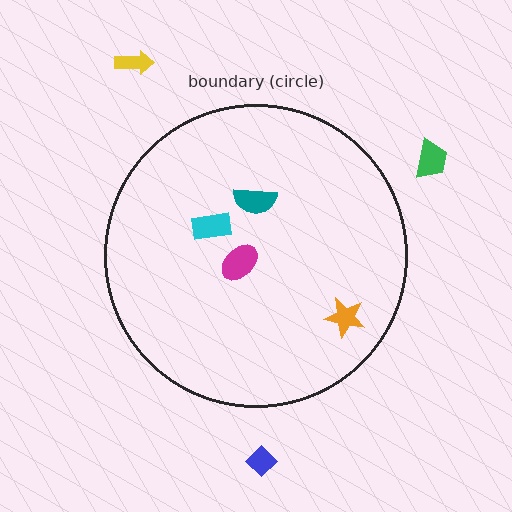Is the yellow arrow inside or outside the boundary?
Outside.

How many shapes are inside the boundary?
4 inside, 3 outside.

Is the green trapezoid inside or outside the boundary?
Outside.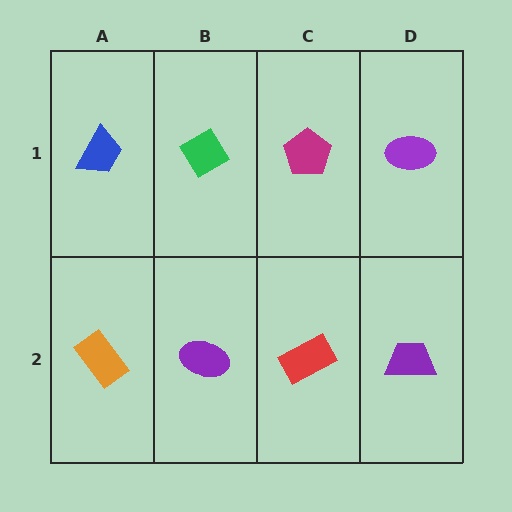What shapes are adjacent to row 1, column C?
A red rectangle (row 2, column C), a green diamond (row 1, column B), a purple ellipse (row 1, column D).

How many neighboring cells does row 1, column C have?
3.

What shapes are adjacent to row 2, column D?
A purple ellipse (row 1, column D), a red rectangle (row 2, column C).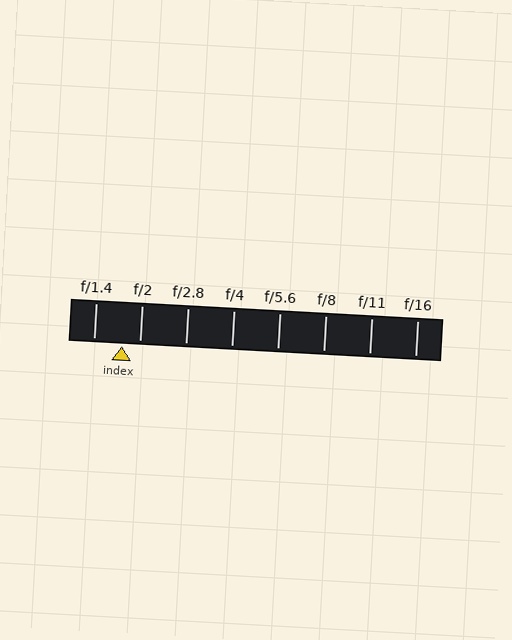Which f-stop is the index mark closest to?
The index mark is closest to f/2.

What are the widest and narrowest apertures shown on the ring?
The widest aperture shown is f/1.4 and the narrowest is f/16.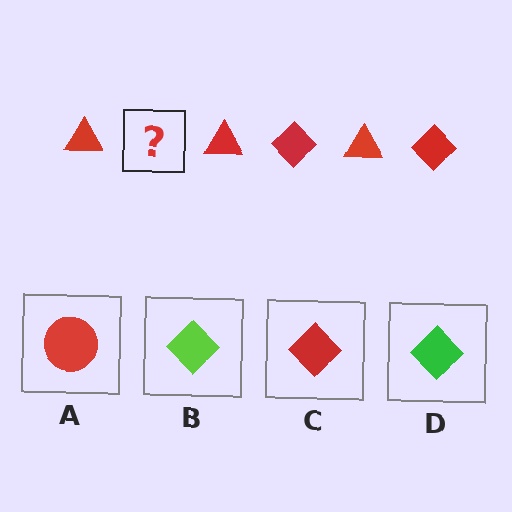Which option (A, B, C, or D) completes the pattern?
C.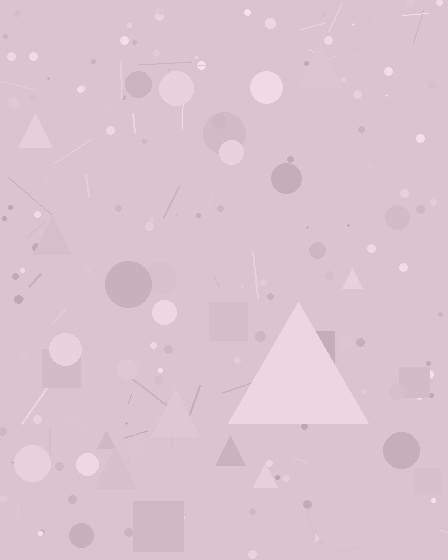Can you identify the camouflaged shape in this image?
The camouflaged shape is a triangle.